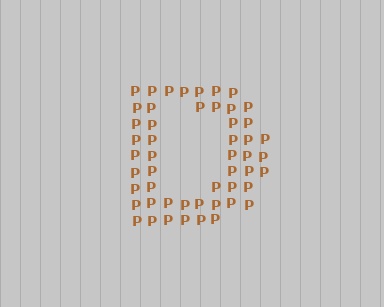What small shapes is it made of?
It is made of small letter P's.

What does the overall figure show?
The overall figure shows the letter D.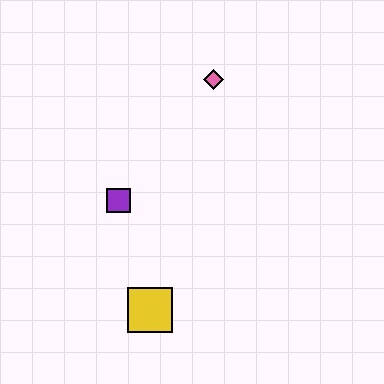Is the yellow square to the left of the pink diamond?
Yes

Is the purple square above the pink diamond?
No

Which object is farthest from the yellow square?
The pink diamond is farthest from the yellow square.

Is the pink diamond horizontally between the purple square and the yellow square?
No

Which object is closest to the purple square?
The yellow square is closest to the purple square.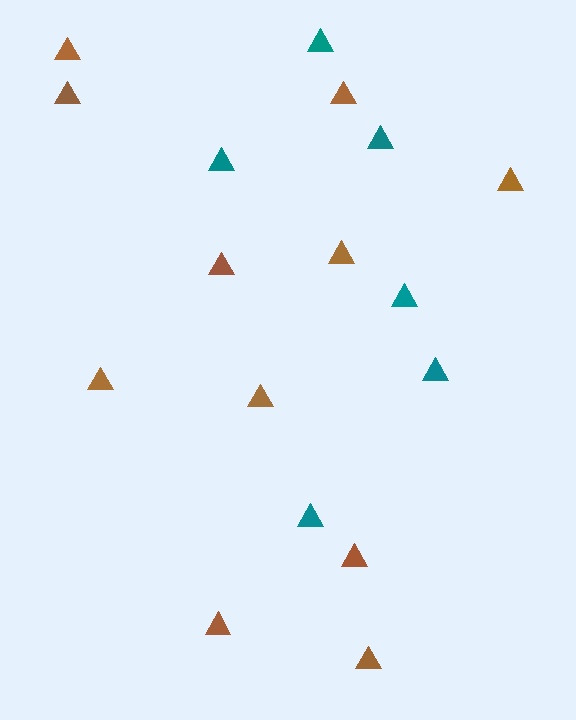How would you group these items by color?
There are 2 groups: one group of brown triangles (11) and one group of teal triangles (6).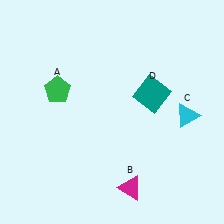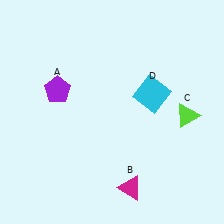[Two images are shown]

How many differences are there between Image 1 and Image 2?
There are 3 differences between the two images.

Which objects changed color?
A changed from green to purple. C changed from cyan to lime. D changed from teal to cyan.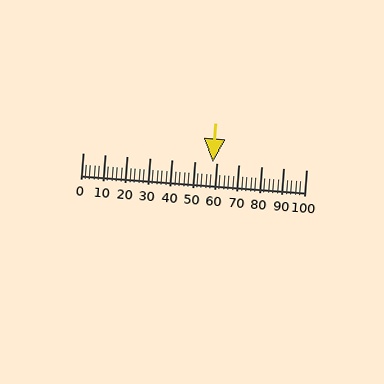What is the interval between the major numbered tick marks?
The major tick marks are spaced 10 units apart.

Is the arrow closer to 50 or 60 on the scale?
The arrow is closer to 60.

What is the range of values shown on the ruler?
The ruler shows values from 0 to 100.